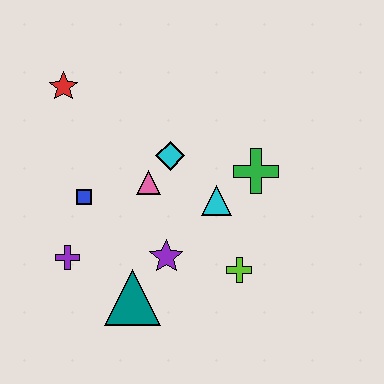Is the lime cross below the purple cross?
Yes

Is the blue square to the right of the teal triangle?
No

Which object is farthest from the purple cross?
The green cross is farthest from the purple cross.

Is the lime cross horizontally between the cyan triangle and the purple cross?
No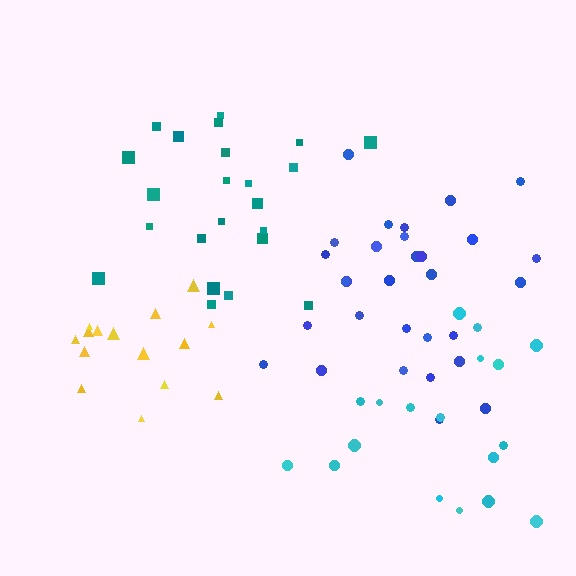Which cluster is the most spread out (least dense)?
Cyan.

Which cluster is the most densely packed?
Yellow.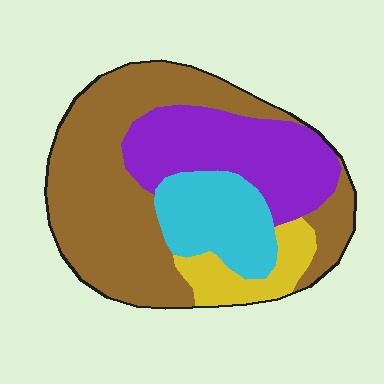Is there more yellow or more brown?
Brown.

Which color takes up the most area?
Brown, at roughly 50%.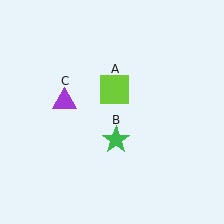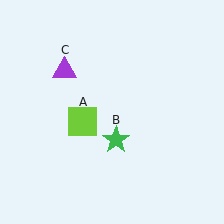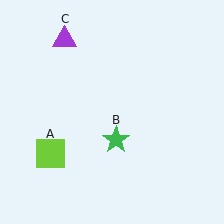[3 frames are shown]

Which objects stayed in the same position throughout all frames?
Green star (object B) remained stationary.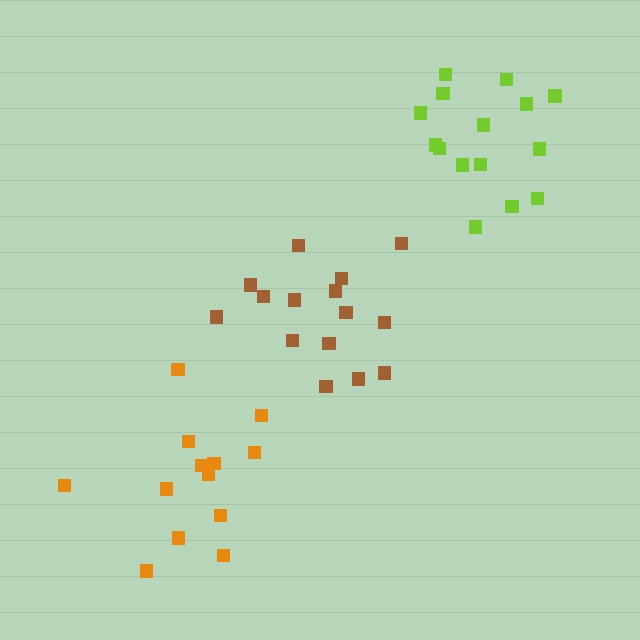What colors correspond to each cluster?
The clusters are colored: brown, lime, orange.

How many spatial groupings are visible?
There are 3 spatial groupings.